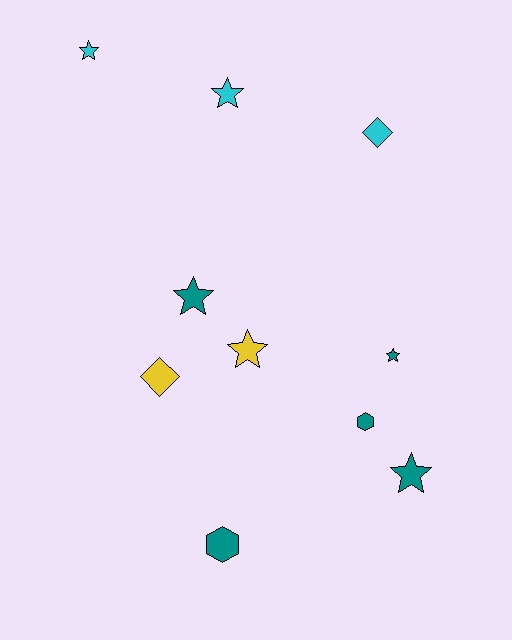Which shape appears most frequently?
Star, with 6 objects.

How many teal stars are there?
There are 3 teal stars.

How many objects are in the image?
There are 10 objects.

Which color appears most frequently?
Teal, with 5 objects.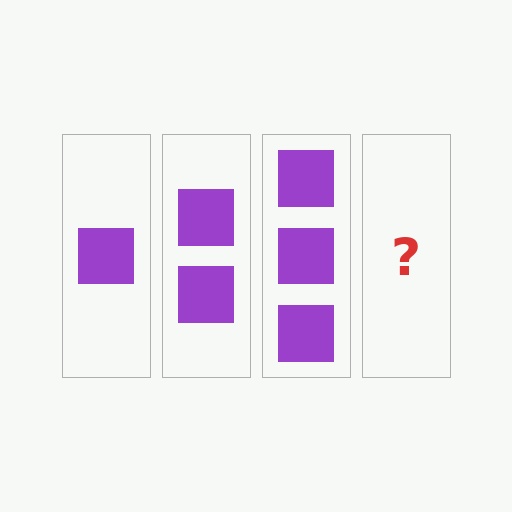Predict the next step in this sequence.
The next step is 4 squares.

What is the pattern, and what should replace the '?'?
The pattern is that each step adds one more square. The '?' should be 4 squares.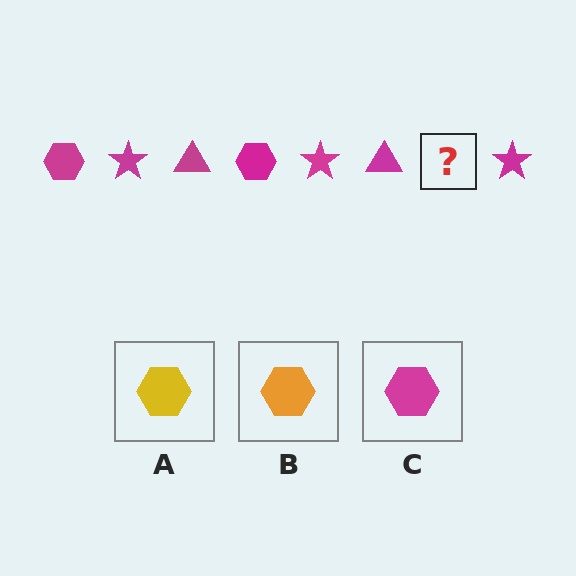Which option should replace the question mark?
Option C.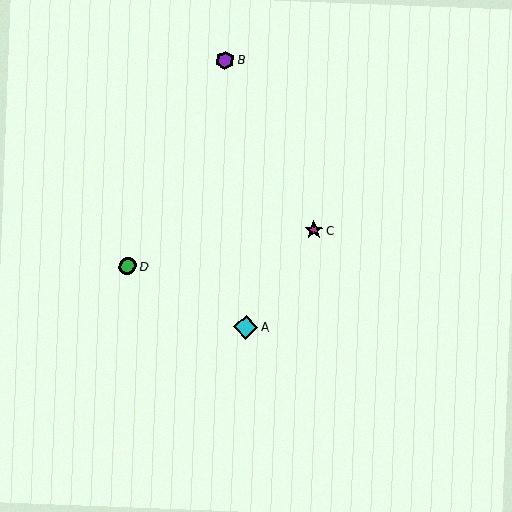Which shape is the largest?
The cyan diamond (labeled A) is the largest.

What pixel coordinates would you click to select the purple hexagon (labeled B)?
Click at (225, 60) to select the purple hexagon B.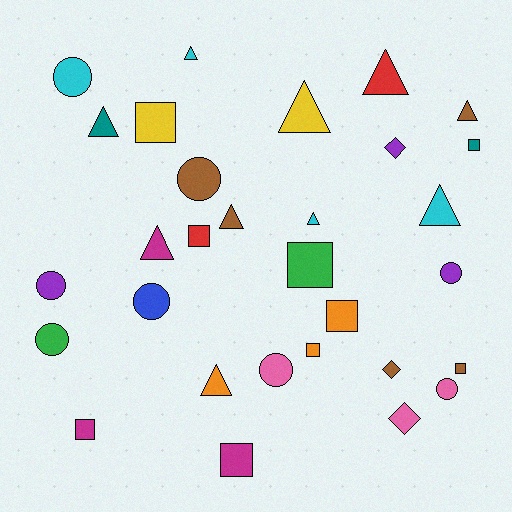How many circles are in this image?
There are 8 circles.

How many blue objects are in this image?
There is 1 blue object.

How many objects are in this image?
There are 30 objects.